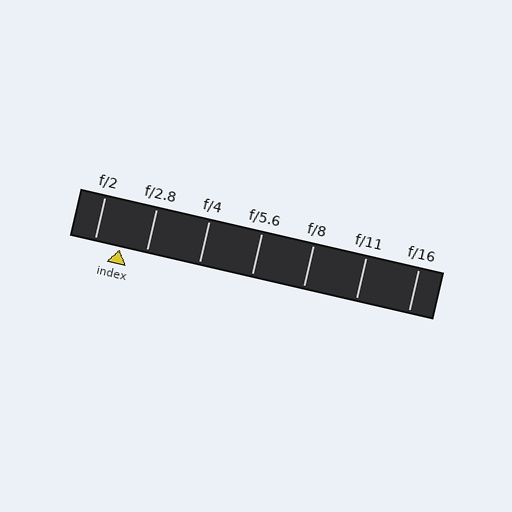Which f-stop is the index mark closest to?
The index mark is closest to f/2.8.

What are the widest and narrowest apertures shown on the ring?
The widest aperture shown is f/2 and the narrowest is f/16.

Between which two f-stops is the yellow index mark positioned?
The index mark is between f/2 and f/2.8.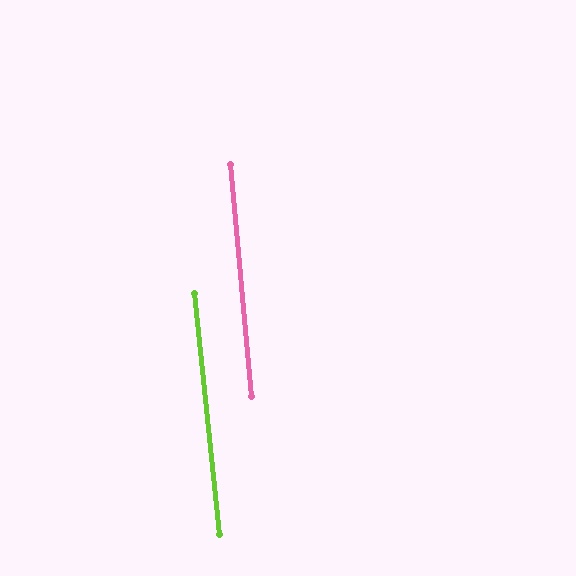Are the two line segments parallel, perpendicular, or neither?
Parallel — their directions differ by only 0.7°.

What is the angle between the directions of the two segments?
Approximately 1 degree.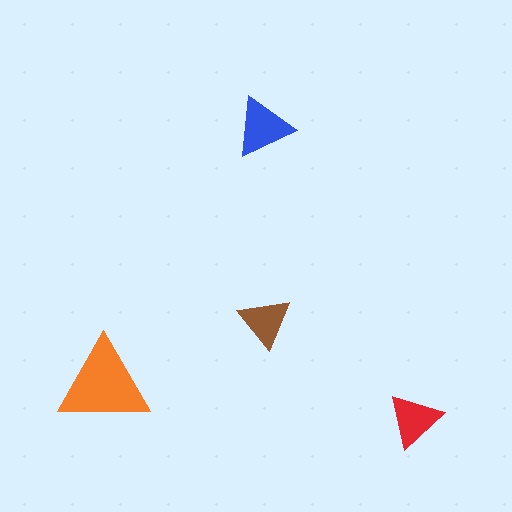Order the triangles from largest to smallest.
the orange one, the blue one, the red one, the brown one.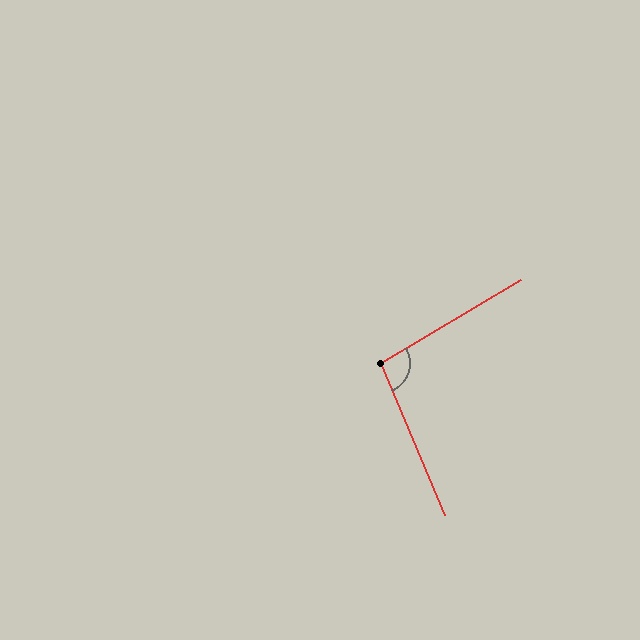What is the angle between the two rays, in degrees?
Approximately 98 degrees.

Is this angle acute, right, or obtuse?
It is obtuse.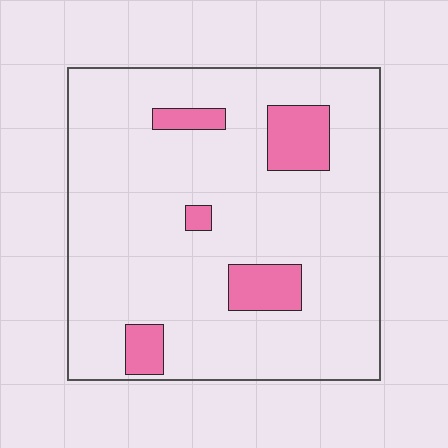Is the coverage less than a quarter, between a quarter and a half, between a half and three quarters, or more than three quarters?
Less than a quarter.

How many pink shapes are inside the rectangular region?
5.